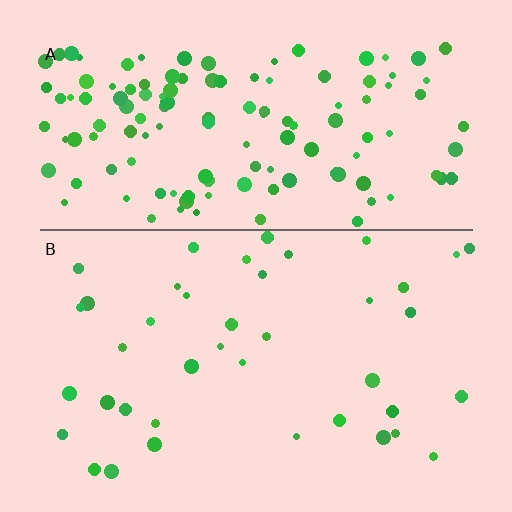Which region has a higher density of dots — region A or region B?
A (the top).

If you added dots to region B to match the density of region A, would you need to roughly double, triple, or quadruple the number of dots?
Approximately triple.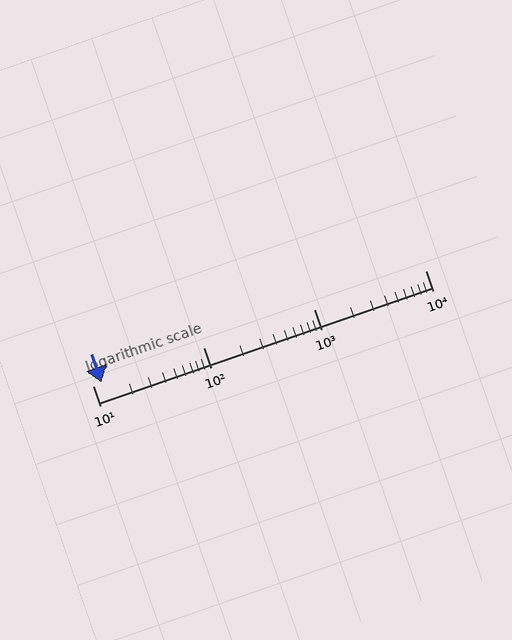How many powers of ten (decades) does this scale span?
The scale spans 3 decades, from 10 to 10000.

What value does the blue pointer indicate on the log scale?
The pointer indicates approximately 12.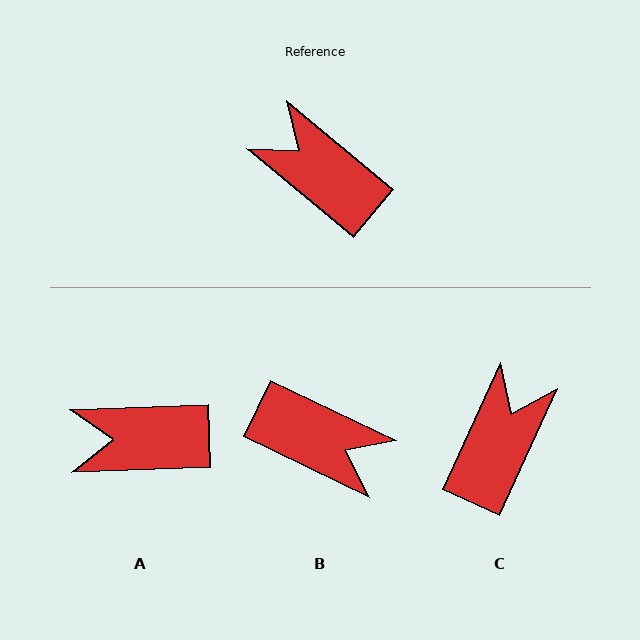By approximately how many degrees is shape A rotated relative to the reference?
Approximately 42 degrees counter-clockwise.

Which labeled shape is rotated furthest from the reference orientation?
B, about 166 degrees away.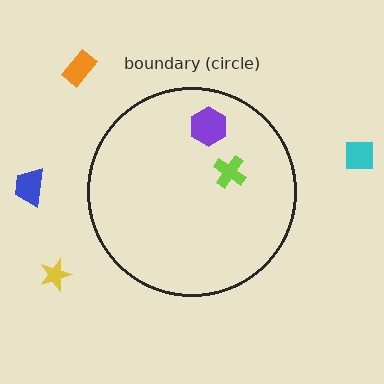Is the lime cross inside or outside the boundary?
Inside.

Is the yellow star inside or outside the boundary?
Outside.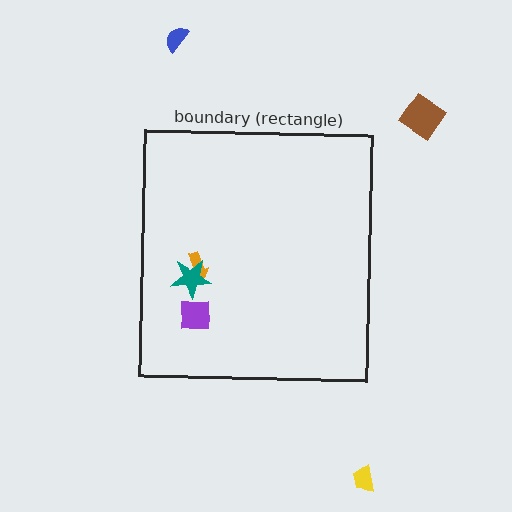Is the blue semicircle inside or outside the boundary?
Outside.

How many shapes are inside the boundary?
3 inside, 3 outside.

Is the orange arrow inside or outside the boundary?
Inside.